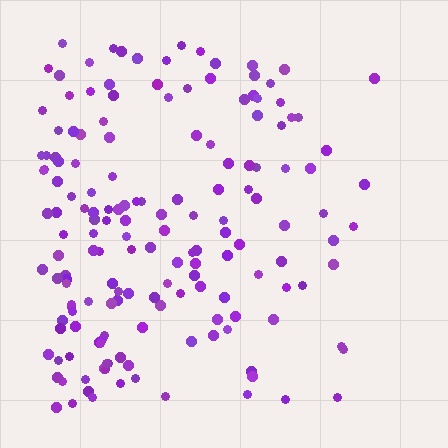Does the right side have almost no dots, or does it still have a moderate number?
Still a moderate number, just noticeably fewer than the left.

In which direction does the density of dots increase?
From right to left, with the left side densest.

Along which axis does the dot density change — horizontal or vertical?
Horizontal.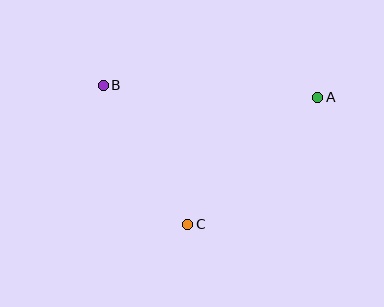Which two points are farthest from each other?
Points A and B are farthest from each other.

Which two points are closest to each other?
Points B and C are closest to each other.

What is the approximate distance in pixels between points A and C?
The distance between A and C is approximately 182 pixels.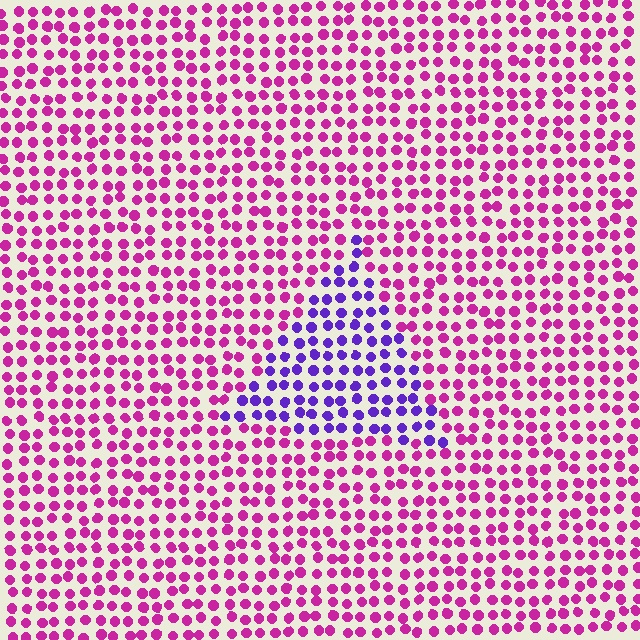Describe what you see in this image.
The image is filled with small magenta elements in a uniform arrangement. A triangle-shaped region is visible where the elements are tinted to a slightly different hue, forming a subtle color boundary.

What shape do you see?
I see a triangle.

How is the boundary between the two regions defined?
The boundary is defined purely by a slight shift in hue (about 52 degrees). Spacing, size, and orientation are identical on both sides.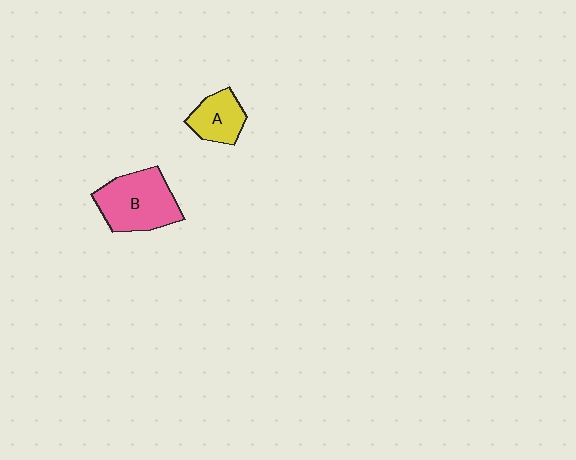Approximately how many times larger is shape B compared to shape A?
Approximately 1.8 times.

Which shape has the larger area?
Shape B (pink).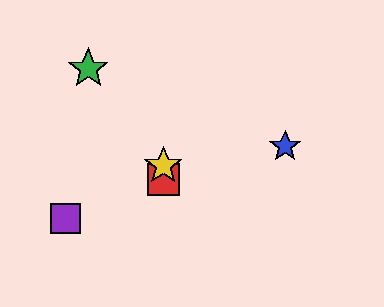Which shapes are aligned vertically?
The red square, the yellow star are aligned vertically.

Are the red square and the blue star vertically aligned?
No, the red square is at x≈163 and the blue star is at x≈285.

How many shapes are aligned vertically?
2 shapes (the red square, the yellow star) are aligned vertically.